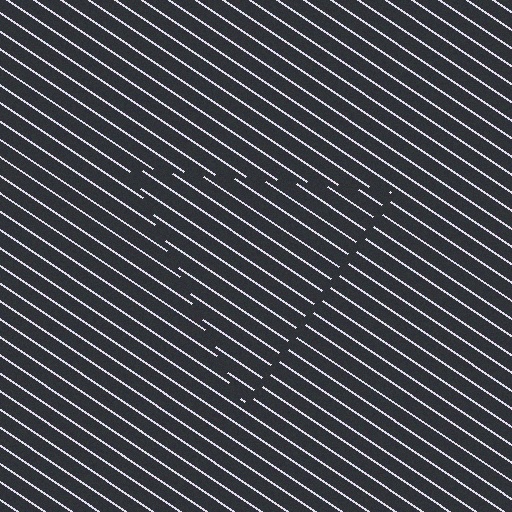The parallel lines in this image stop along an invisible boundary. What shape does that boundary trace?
An illusory triangle. The interior of the shape contains the same grating, shifted by half a period — the contour is defined by the phase discontinuity where line-ends from the inner and outer gratings abut.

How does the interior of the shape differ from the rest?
The interior of the shape contains the same grating, shifted by half a period — the contour is defined by the phase discontinuity where line-ends from the inner and outer gratings abut.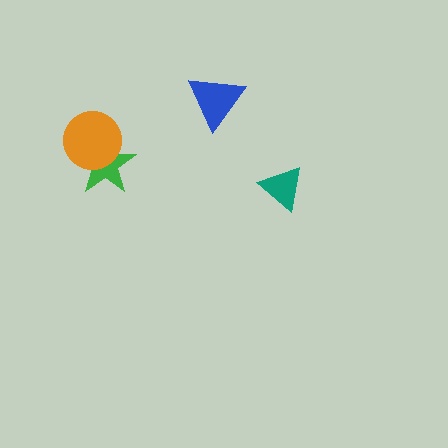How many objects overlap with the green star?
1 object overlaps with the green star.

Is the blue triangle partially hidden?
No, no other shape covers it.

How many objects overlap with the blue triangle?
0 objects overlap with the blue triangle.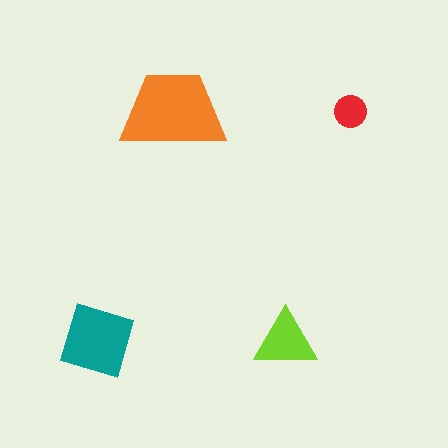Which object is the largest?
The orange trapezoid.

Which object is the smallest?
The red circle.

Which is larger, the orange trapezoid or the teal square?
The orange trapezoid.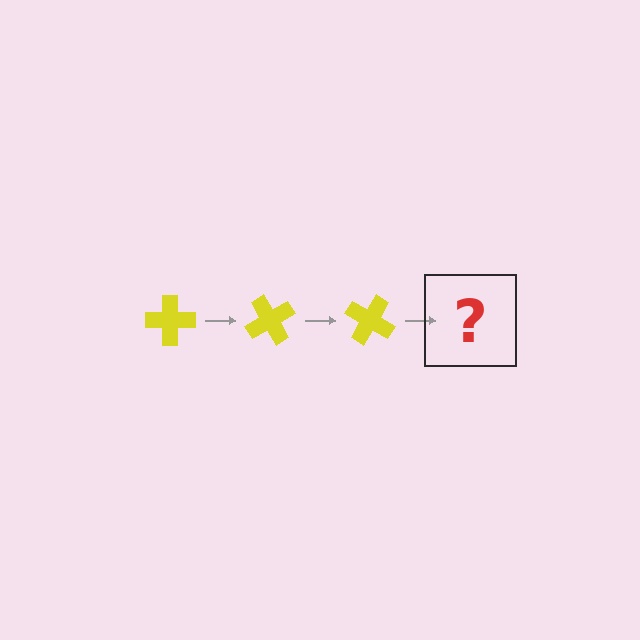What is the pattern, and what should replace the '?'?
The pattern is that the cross rotates 60 degrees each step. The '?' should be a yellow cross rotated 180 degrees.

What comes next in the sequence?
The next element should be a yellow cross rotated 180 degrees.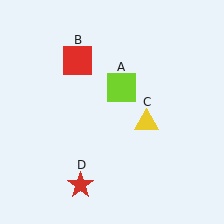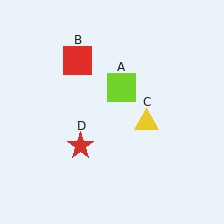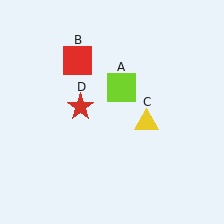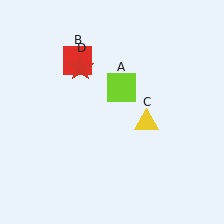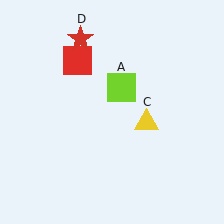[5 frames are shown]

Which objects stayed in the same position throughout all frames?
Lime square (object A) and red square (object B) and yellow triangle (object C) remained stationary.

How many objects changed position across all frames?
1 object changed position: red star (object D).